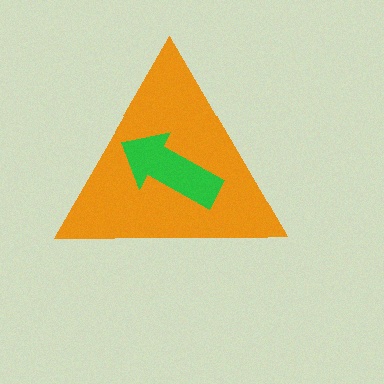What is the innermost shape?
The green arrow.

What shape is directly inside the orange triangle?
The green arrow.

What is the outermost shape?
The orange triangle.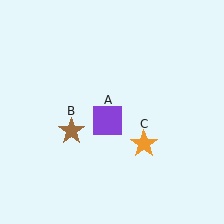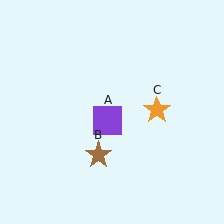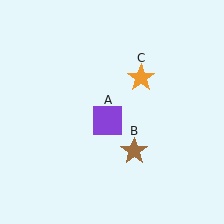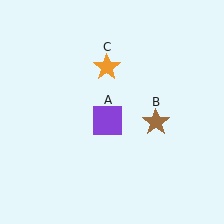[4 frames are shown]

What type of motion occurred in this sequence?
The brown star (object B), orange star (object C) rotated counterclockwise around the center of the scene.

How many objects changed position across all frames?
2 objects changed position: brown star (object B), orange star (object C).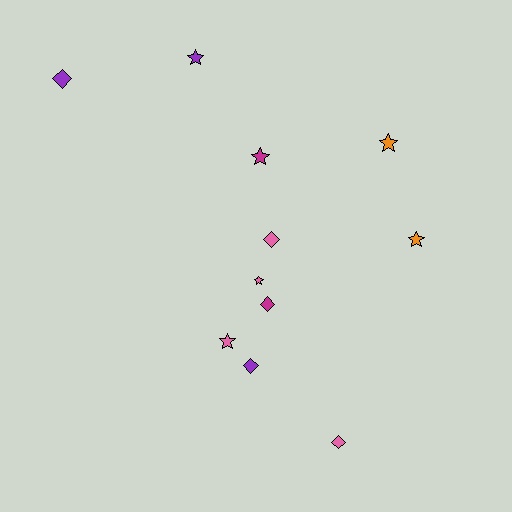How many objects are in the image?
There are 11 objects.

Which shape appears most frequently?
Star, with 6 objects.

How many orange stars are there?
There are 2 orange stars.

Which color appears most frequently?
Pink, with 4 objects.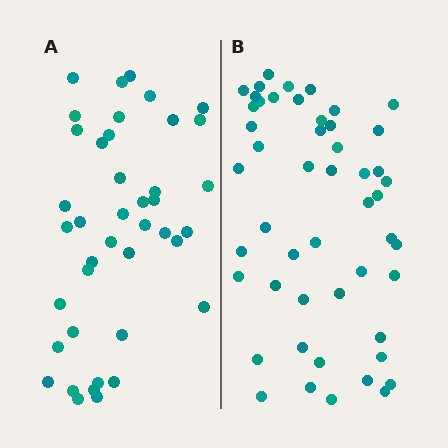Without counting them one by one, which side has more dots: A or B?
Region B (the right region) has more dots.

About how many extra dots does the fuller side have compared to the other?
Region B has roughly 8 or so more dots than region A.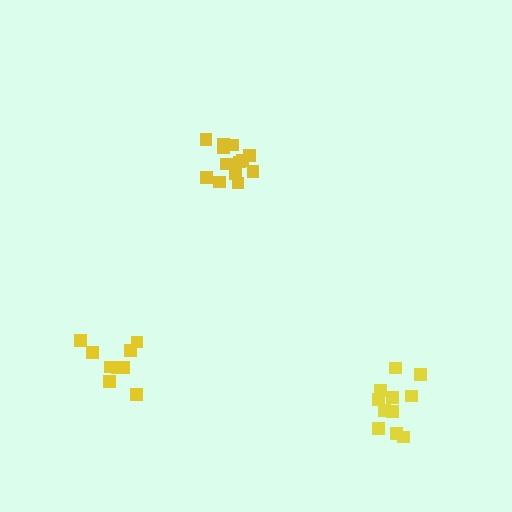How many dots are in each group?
Group 1: 11 dots, Group 2: 9 dots, Group 3: 13 dots (33 total).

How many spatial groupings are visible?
There are 3 spatial groupings.